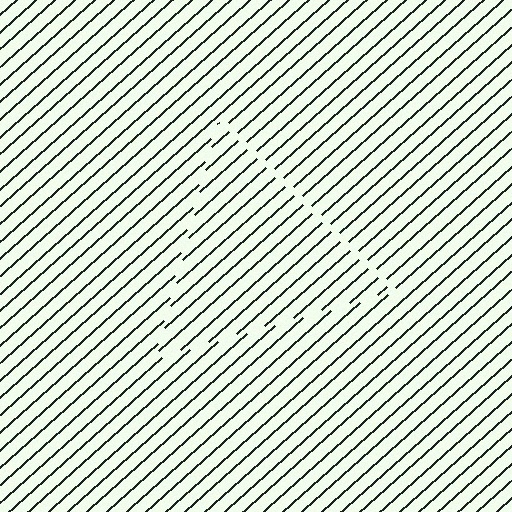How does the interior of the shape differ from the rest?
The interior of the shape contains the same grating, shifted by half a period — the contour is defined by the phase discontinuity where line-ends from the inner and outer gratings abut.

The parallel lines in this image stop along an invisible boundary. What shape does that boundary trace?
An illusory triangle. The interior of the shape contains the same grating, shifted by half a period — the contour is defined by the phase discontinuity where line-ends from the inner and outer gratings abut.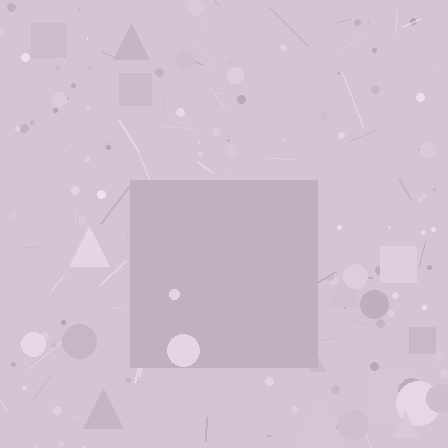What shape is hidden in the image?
A square is hidden in the image.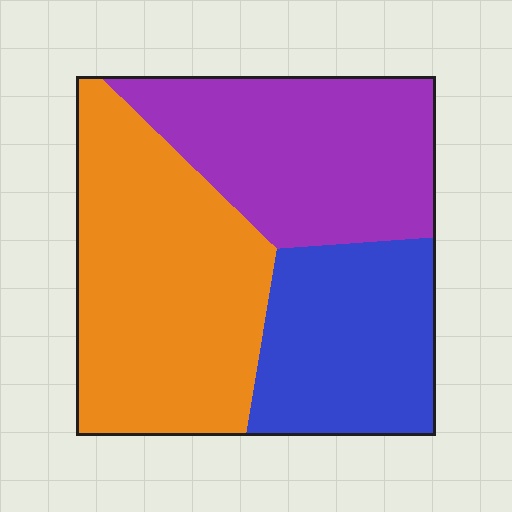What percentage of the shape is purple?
Purple covers around 30% of the shape.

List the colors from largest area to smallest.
From largest to smallest: orange, purple, blue.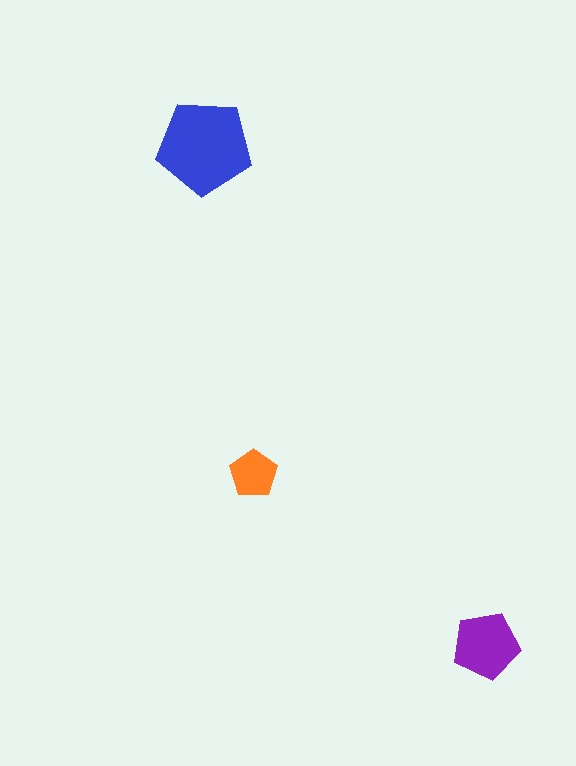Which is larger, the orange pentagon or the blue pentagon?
The blue one.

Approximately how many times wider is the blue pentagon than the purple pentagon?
About 1.5 times wider.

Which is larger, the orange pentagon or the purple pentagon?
The purple one.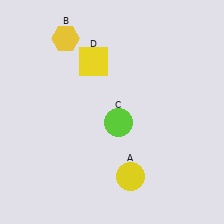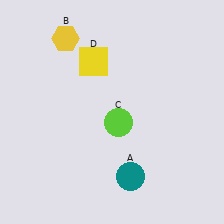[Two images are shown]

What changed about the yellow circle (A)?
In Image 1, A is yellow. In Image 2, it changed to teal.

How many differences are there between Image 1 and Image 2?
There is 1 difference between the two images.